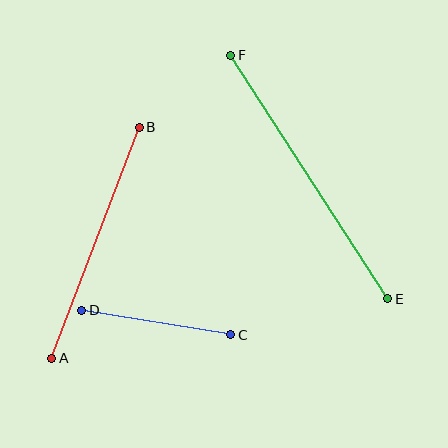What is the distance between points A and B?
The distance is approximately 247 pixels.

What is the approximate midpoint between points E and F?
The midpoint is at approximately (309, 177) pixels.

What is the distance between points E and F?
The distance is approximately 289 pixels.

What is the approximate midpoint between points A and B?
The midpoint is at approximately (96, 243) pixels.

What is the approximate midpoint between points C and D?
The midpoint is at approximately (156, 322) pixels.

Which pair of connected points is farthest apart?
Points E and F are farthest apart.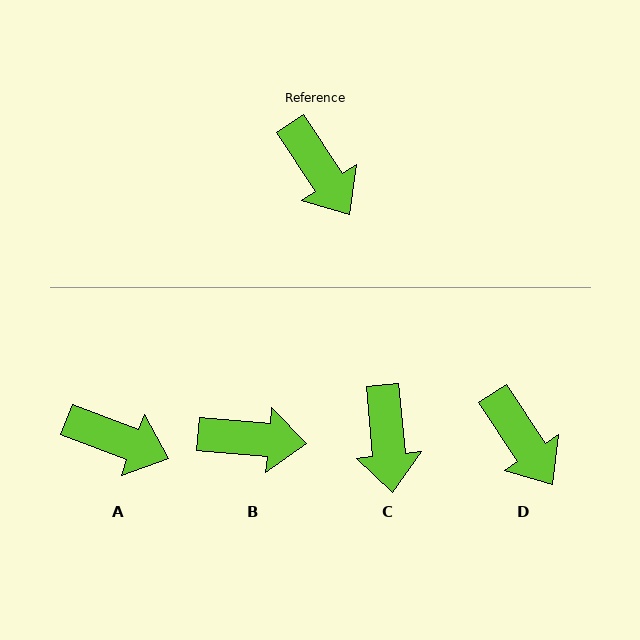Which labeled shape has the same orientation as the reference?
D.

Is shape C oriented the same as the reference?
No, it is off by about 28 degrees.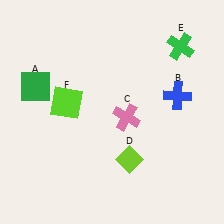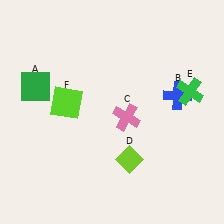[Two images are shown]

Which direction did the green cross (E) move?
The green cross (E) moved down.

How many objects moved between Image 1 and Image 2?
1 object moved between the two images.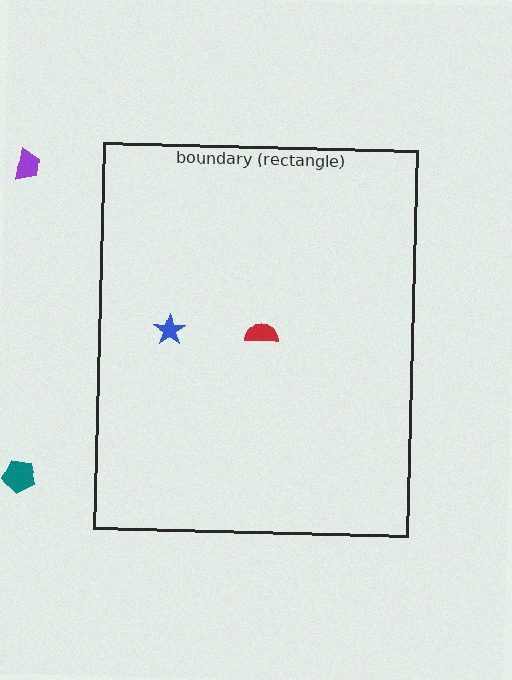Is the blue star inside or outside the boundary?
Inside.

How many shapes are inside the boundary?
2 inside, 2 outside.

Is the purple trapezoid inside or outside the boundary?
Outside.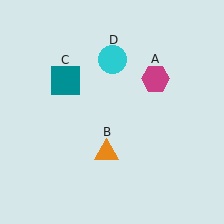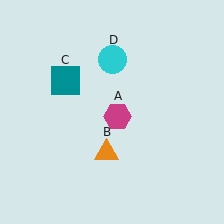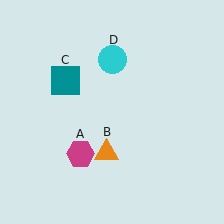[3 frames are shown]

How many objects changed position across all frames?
1 object changed position: magenta hexagon (object A).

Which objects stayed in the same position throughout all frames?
Orange triangle (object B) and teal square (object C) and cyan circle (object D) remained stationary.